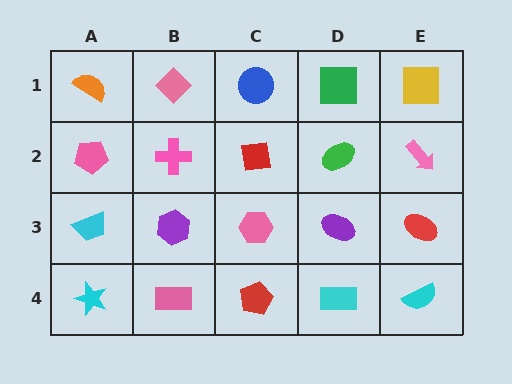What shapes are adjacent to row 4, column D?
A purple ellipse (row 3, column D), a red pentagon (row 4, column C), a cyan semicircle (row 4, column E).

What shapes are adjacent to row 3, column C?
A red square (row 2, column C), a red pentagon (row 4, column C), a purple hexagon (row 3, column B), a purple ellipse (row 3, column D).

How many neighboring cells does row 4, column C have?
3.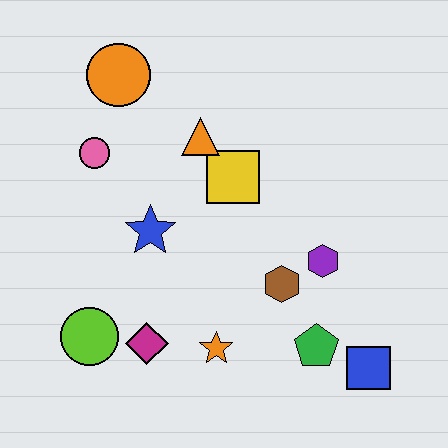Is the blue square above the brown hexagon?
No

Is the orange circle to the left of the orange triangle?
Yes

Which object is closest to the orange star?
The magenta diamond is closest to the orange star.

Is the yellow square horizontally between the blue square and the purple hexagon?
No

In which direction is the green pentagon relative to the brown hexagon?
The green pentagon is below the brown hexagon.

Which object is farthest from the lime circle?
The blue square is farthest from the lime circle.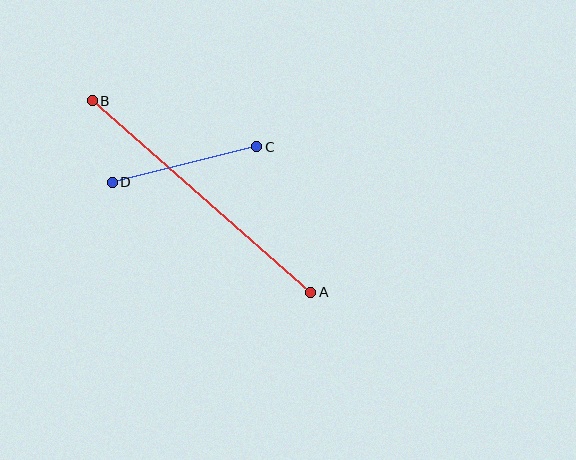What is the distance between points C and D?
The distance is approximately 149 pixels.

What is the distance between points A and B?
The distance is approximately 291 pixels.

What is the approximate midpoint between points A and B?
The midpoint is at approximately (202, 196) pixels.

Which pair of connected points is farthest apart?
Points A and B are farthest apart.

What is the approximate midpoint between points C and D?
The midpoint is at approximately (185, 165) pixels.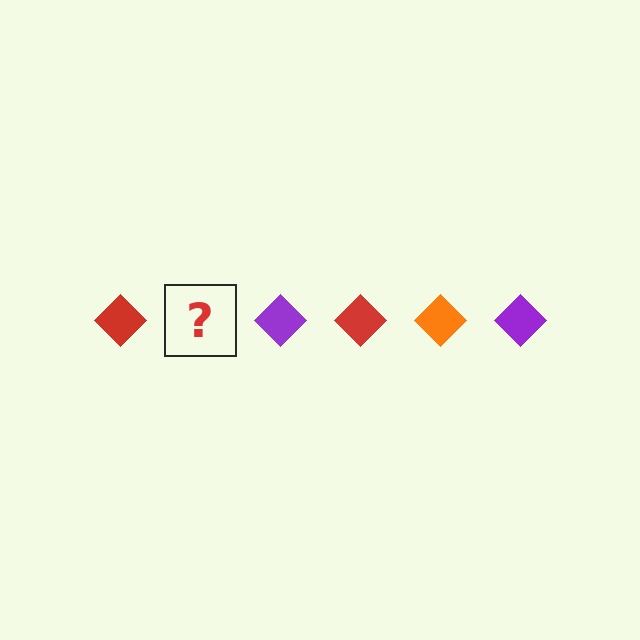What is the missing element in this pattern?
The missing element is an orange diamond.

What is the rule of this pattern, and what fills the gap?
The rule is that the pattern cycles through red, orange, purple diamonds. The gap should be filled with an orange diamond.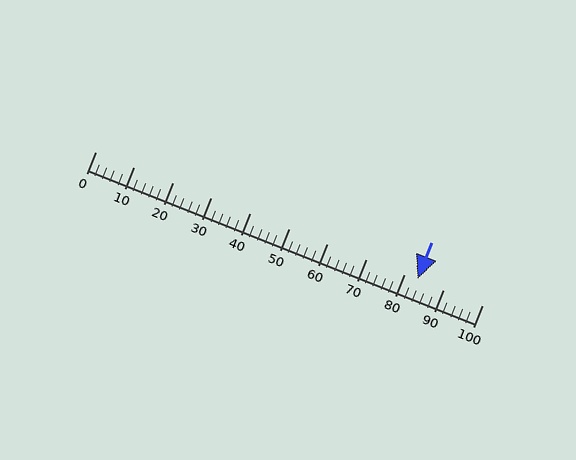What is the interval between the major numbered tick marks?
The major tick marks are spaced 10 units apart.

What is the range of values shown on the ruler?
The ruler shows values from 0 to 100.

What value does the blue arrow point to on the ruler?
The blue arrow points to approximately 83.